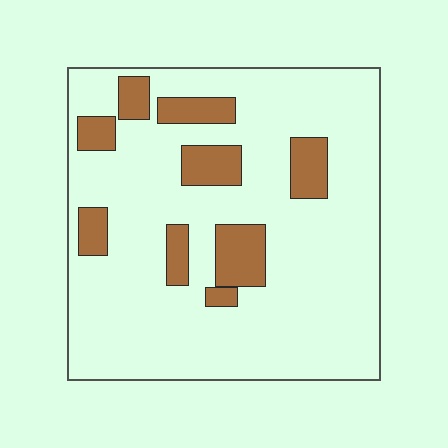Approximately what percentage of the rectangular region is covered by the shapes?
Approximately 15%.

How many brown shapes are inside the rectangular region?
9.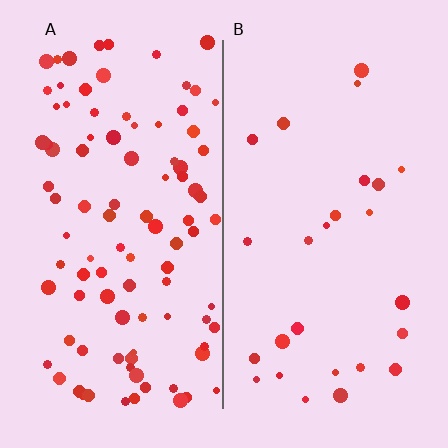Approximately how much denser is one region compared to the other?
Approximately 3.7× — region A over region B.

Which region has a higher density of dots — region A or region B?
A (the left).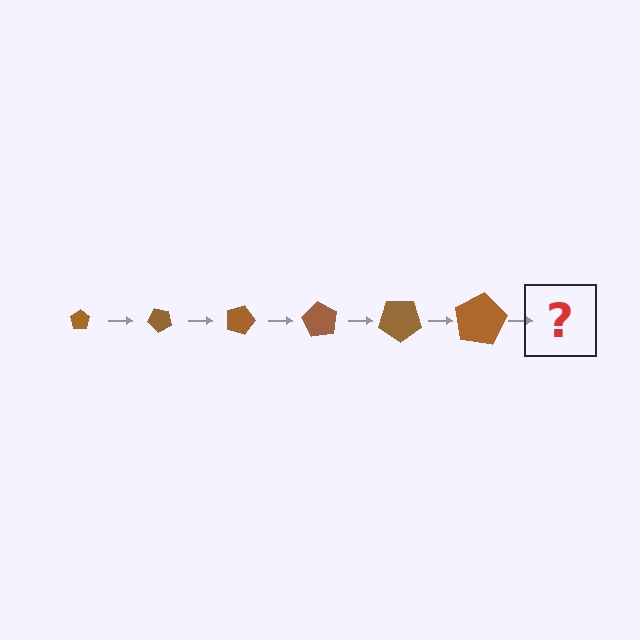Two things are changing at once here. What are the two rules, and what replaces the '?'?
The two rules are that the pentagon grows larger each step and it rotates 45 degrees each step. The '?' should be a pentagon, larger than the previous one and rotated 270 degrees from the start.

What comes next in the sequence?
The next element should be a pentagon, larger than the previous one and rotated 270 degrees from the start.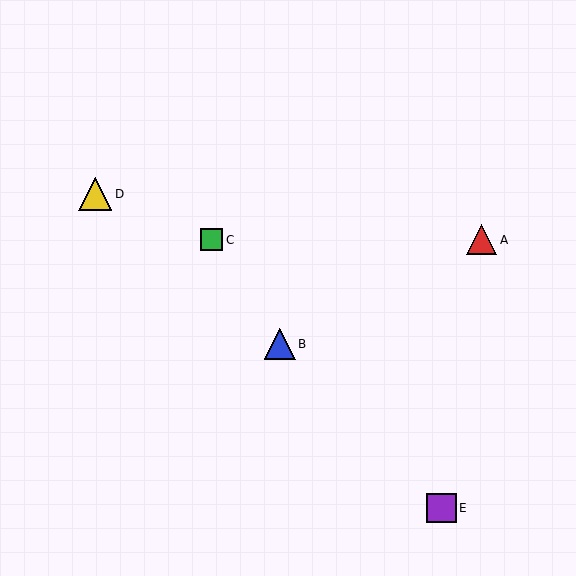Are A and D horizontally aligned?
No, A is at y≈240 and D is at y≈194.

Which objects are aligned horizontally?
Objects A, C are aligned horizontally.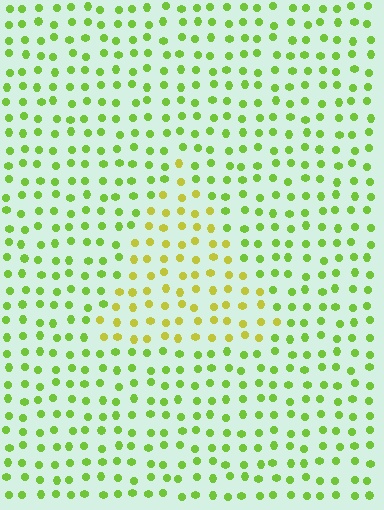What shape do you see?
I see a triangle.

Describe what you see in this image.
The image is filled with small lime elements in a uniform arrangement. A triangle-shaped region is visible where the elements are tinted to a slightly different hue, forming a subtle color boundary.